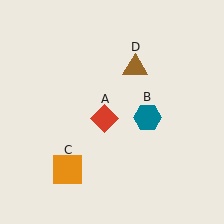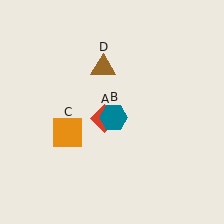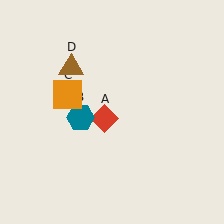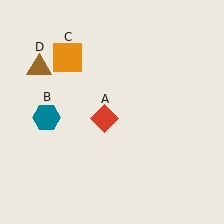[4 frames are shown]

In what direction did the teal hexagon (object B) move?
The teal hexagon (object B) moved left.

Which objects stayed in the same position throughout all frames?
Red diamond (object A) remained stationary.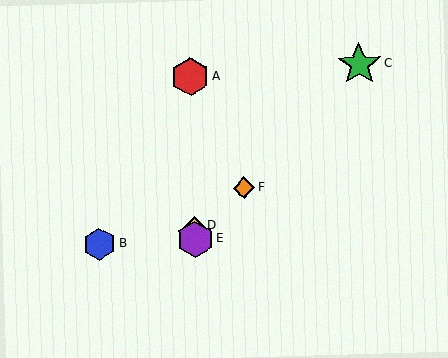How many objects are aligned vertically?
3 objects (A, D, E) are aligned vertically.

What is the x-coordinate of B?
Object B is at x≈99.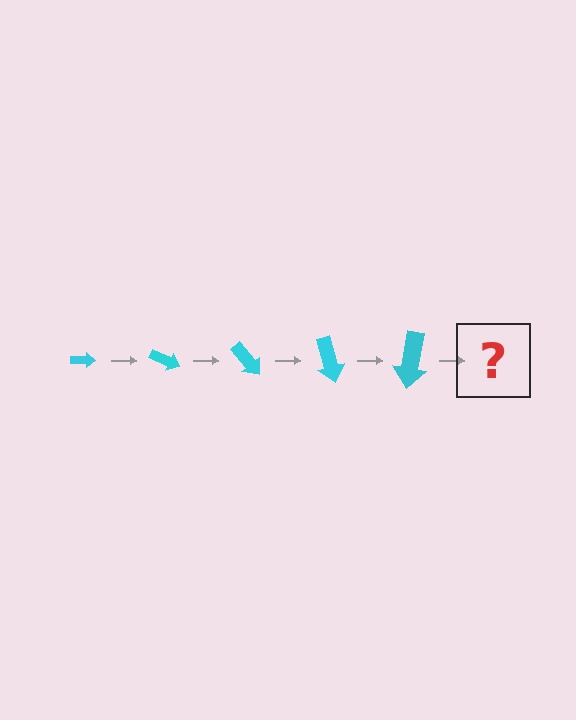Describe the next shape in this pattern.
It should be an arrow, larger than the previous one and rotated 125 degrees from the start.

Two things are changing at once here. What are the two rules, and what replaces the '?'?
The two rules are that the arrow grows larger each step and it rotates 25 degrees each step. The '?' should be an arrow, larger than the previous one and rotated 125 degrees from the start.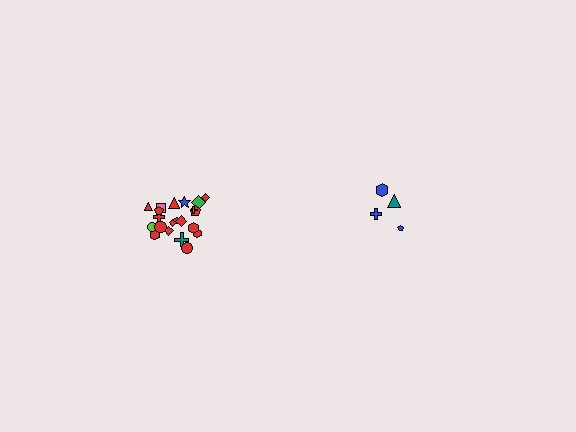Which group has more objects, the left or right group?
The left group.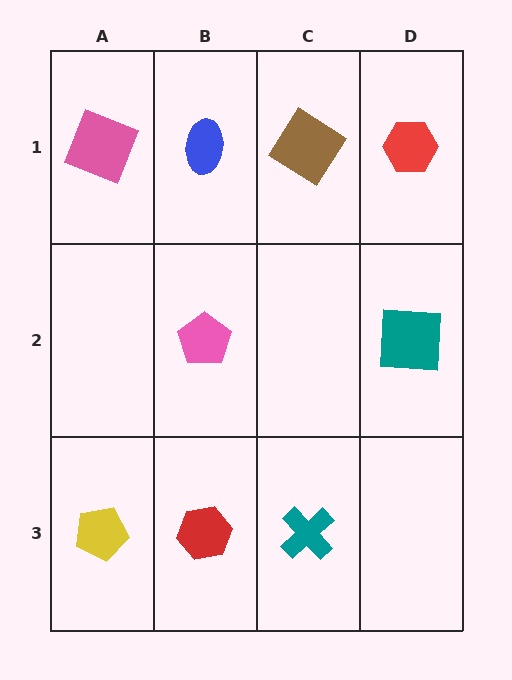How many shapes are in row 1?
4 shapes.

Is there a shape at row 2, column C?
No, that cell is empty.